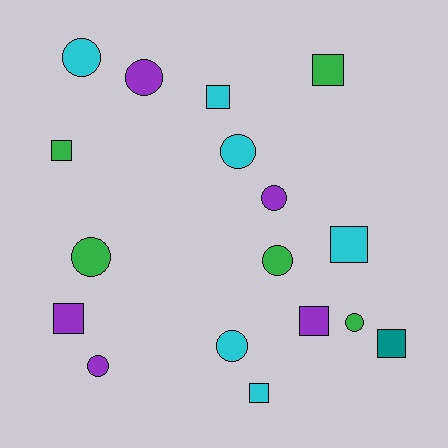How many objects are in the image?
There are 17 objects.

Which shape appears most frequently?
Circle, with 9 objects.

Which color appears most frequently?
Cyan, with 6 objects.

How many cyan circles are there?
There are 3 cyan circles.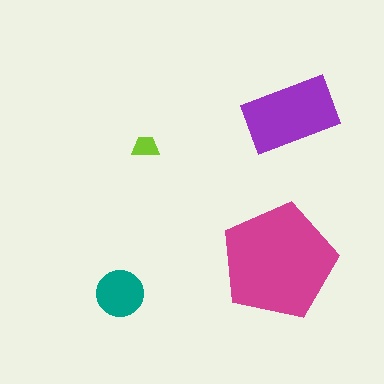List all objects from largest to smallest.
The magenta pentagon, the purple rectangle, the teal circle, the lime trapezoid.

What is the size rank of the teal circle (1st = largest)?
3rd.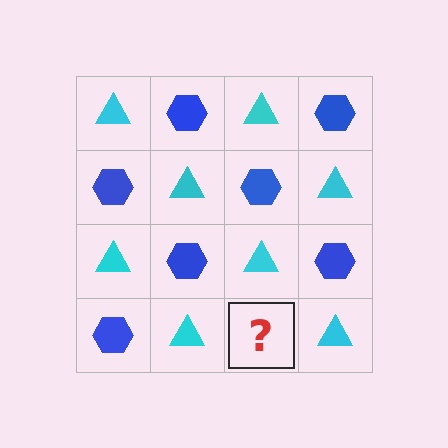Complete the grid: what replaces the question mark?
The question mark should be replaced with a blue hexagon.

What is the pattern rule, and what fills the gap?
The rule is that it alternates cyan triangle and blue hexagon in a checkerboard pattern. The gap should be filled with a blue hexagon.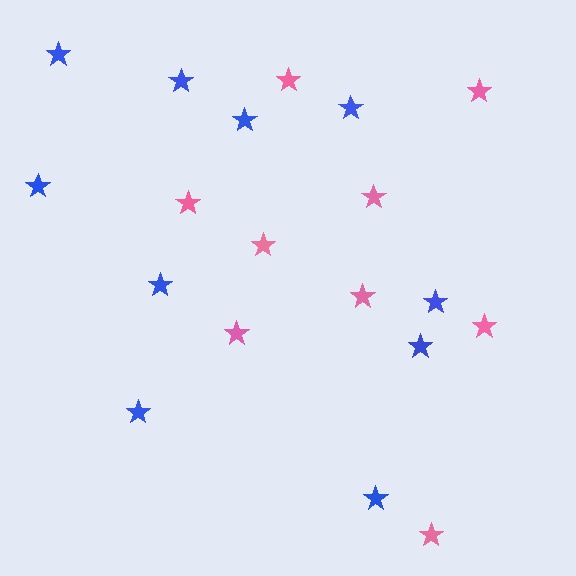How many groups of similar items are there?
There are 2 groups: one group of pink stars (9) and one group of blue stars (10).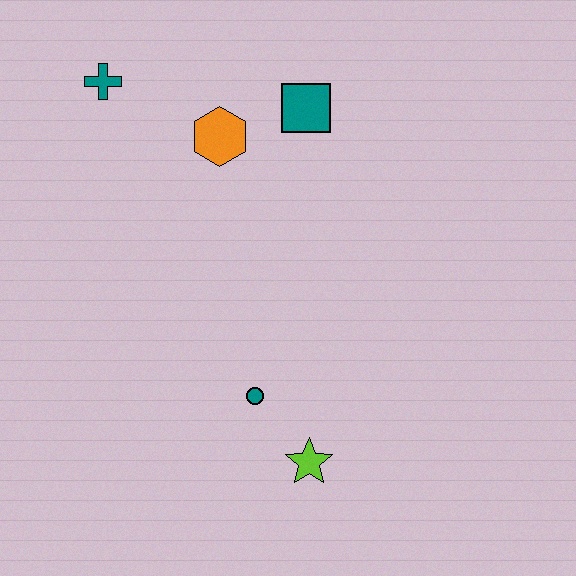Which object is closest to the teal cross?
The orange hexagon is closest to the teal cross.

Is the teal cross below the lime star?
No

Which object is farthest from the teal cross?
The lime star is farthest from the teal cross.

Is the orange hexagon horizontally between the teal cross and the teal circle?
Yes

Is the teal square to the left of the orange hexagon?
No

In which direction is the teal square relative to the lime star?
The teal square is above the lime star.